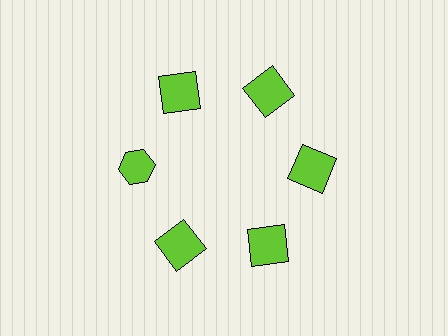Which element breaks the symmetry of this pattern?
The lime hexagon at roughly the 9 o'clock position breaks the symmetry. All other shapes are lime squares.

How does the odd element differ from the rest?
It has a different shape: hexagon instead of square.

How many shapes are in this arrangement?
There are 6 shapes arranged in a ring pattern.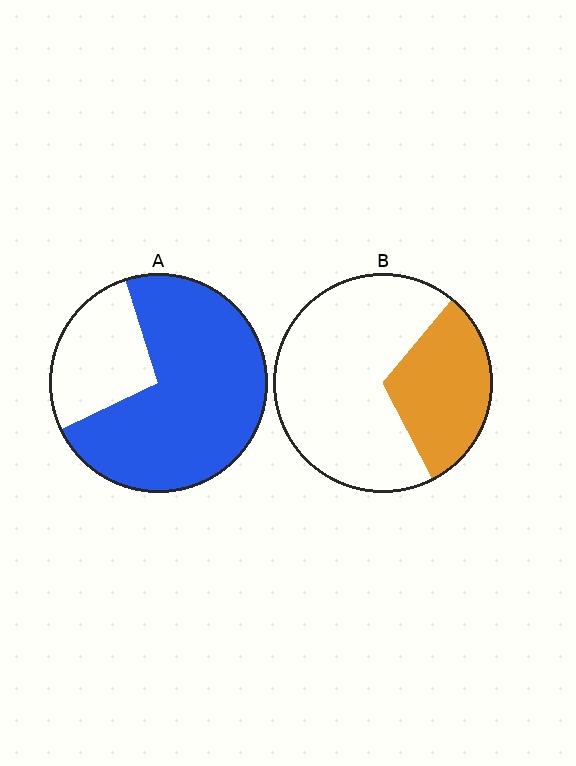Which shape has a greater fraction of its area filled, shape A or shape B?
Shape A.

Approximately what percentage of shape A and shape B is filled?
A is approximately 75% and B is approximately 30%.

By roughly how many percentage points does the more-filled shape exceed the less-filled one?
By roughly 40 percentage points (A over B).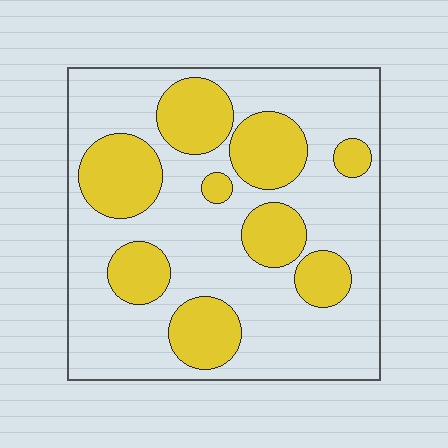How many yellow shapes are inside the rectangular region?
9.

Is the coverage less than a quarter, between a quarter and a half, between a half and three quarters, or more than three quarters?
Between a quarter and a half.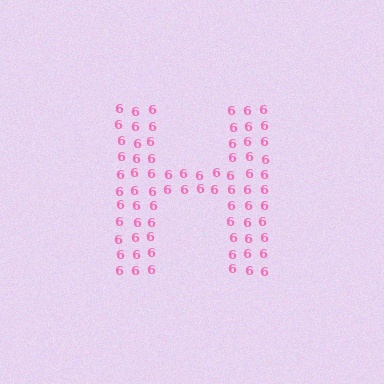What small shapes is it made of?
It is made of small digit 6's.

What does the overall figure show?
The overall figure shows the letter H.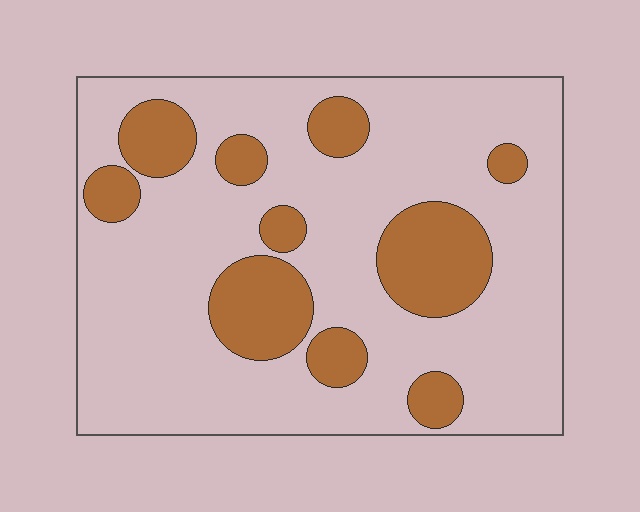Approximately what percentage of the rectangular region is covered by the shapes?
Approximately 25%.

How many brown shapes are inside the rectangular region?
10.